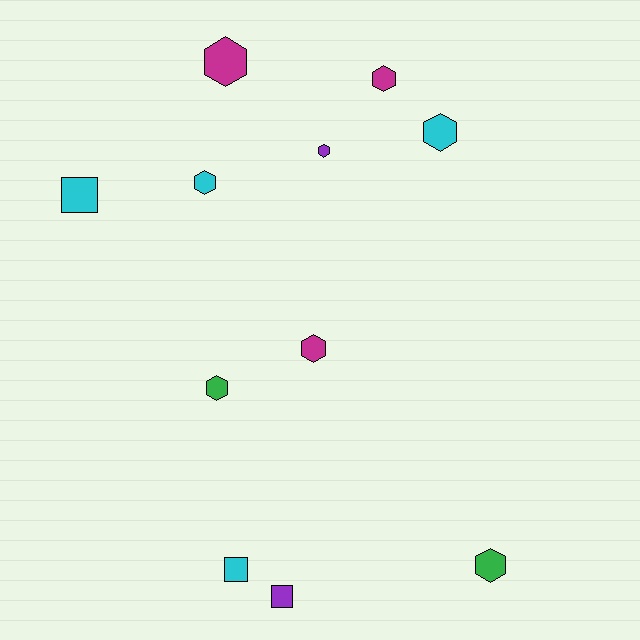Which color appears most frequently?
Cyan, with 4 objects.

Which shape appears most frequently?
Hexagon, with 8 objects.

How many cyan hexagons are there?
There are 2 cyan hexagons.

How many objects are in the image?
There are 11 objects.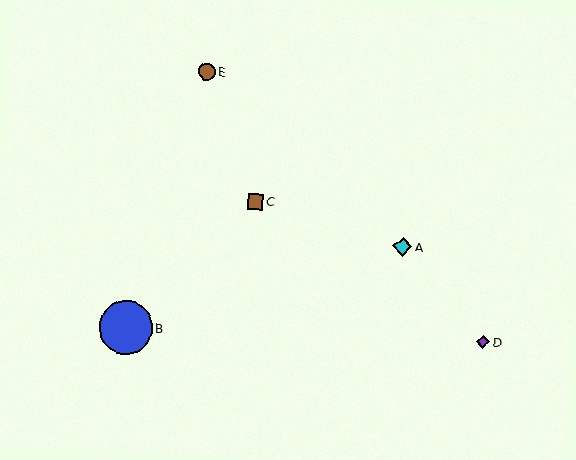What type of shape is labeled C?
Shape C is a brown square.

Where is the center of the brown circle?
The center of the brown circle is at (206, 71).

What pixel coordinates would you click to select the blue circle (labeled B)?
Click at (126, 327) to select the blue circle B.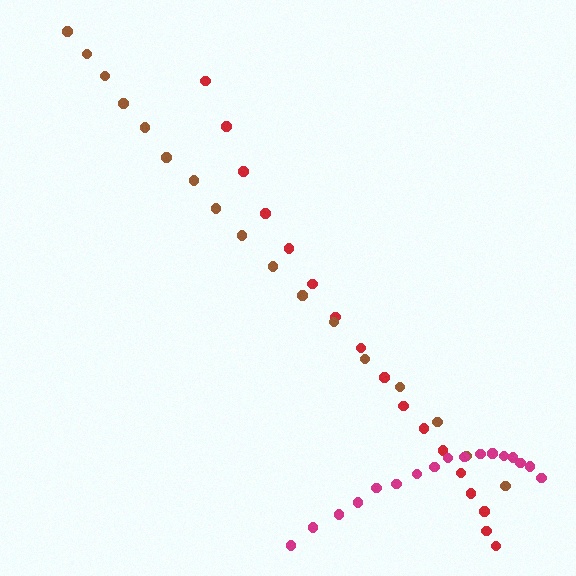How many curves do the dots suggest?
There are 3 distinct paths.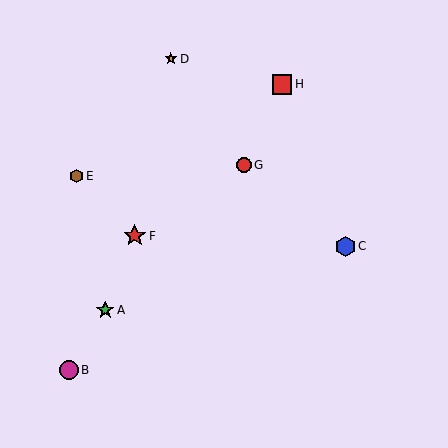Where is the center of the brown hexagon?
The center of the brown hexagon is at (77, 176).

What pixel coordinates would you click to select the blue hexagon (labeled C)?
Click at (345, 246) to select the blue hexagon C.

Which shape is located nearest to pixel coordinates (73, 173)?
The brown hexagon (labeled E) at (77, 176) is nearest to that location.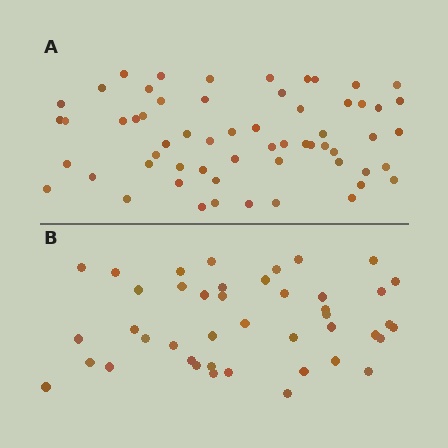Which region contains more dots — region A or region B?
Region A (the top region) has more dots.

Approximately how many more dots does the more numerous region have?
Region A has approximately 15 more dots than region B.